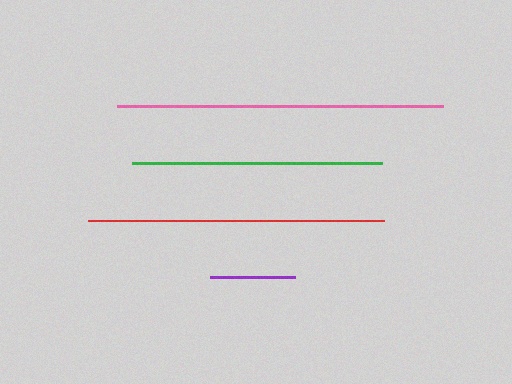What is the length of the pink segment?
The pink segment is approximately 326 pixels long.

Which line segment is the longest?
The pink line is the longest at approximately 326 pixels.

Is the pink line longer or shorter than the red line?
The pink line is longer than the red line.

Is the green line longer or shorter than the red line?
The red line is longer than the green line.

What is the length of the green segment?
The green segment is approximately 250 pixels long.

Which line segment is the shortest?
The purple line is the shortest at approximately 85 pixels.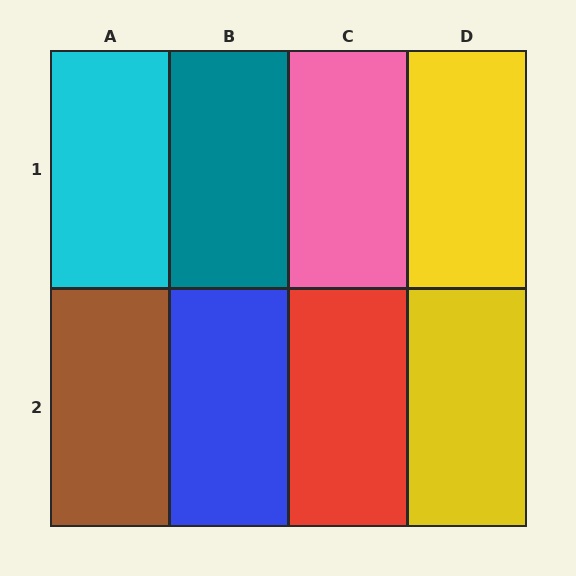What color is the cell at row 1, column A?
Cyan.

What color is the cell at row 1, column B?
Teal.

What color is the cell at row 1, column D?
Yellow.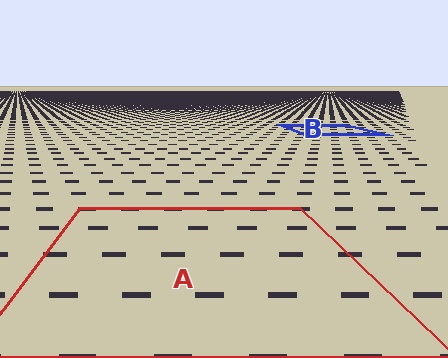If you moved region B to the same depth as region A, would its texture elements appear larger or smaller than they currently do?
They would appear larger. At a closer depth, the same texture elements are projected at a bigger on-screen size.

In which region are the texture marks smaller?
The texture marks are smaller in region B, because it is farther away.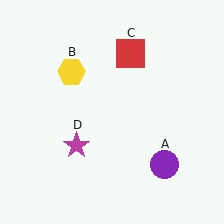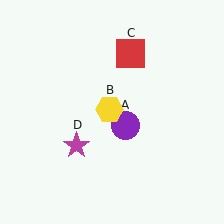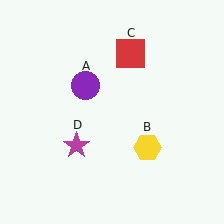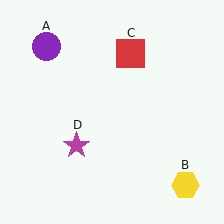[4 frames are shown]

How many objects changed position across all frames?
2 objects changed position: purple circle (object A), yellow hexagon (object B).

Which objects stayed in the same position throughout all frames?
Red square (object C) and magenta star (object D) remained stationary.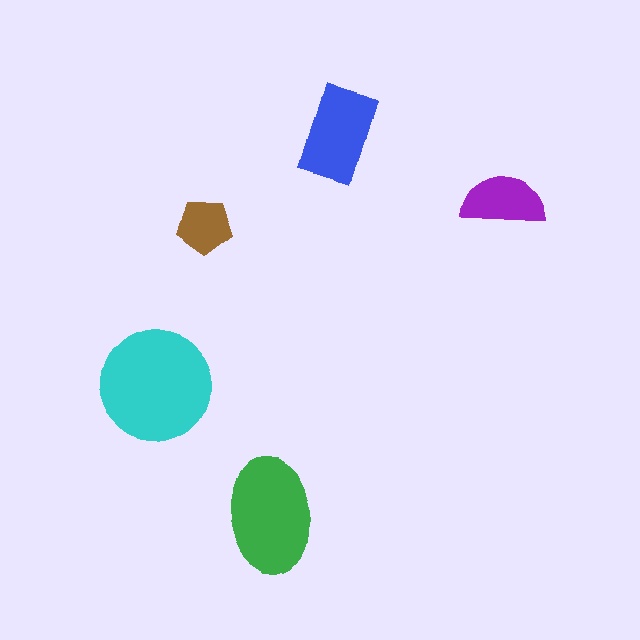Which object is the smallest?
The brown pentagon.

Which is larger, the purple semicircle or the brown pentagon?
The purple semicircle.